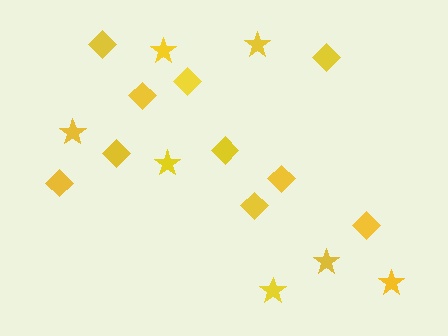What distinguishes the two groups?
There are 2 groups: one group of diamonds (10) and one group of stars (7).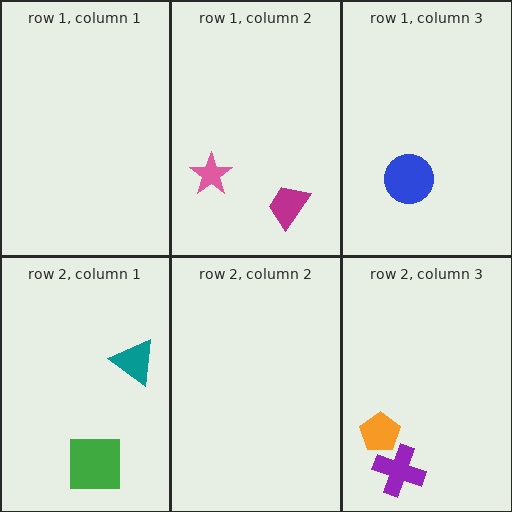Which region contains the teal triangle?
The row 2, column 1 region.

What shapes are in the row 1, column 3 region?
The blue circle.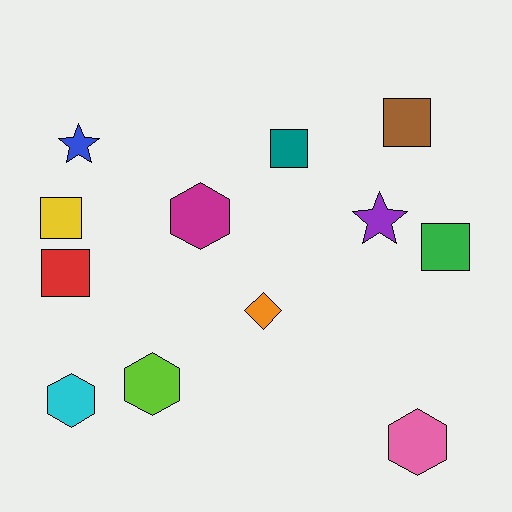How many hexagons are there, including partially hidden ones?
There are 4 hexagons.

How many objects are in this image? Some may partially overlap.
There are 12 objects.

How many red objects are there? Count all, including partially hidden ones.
There is 1 red object.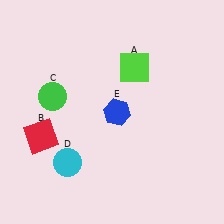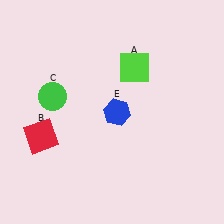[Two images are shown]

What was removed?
The cyan circle (D) was removed in Image 2.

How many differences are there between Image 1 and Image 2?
There is 1 difference between the two images.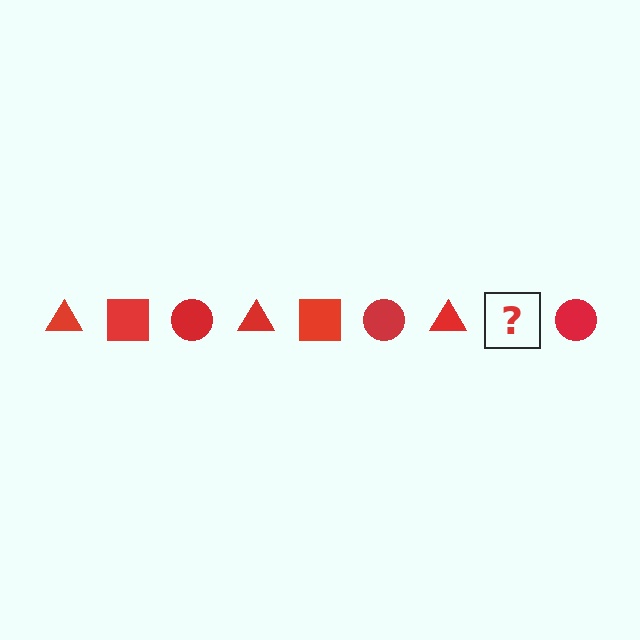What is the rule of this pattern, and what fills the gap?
The rule is that the pattern cycles through triangle, square, circle shapes in red. The gap should be filled with a red square.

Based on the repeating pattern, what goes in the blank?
The blank should be a red square.